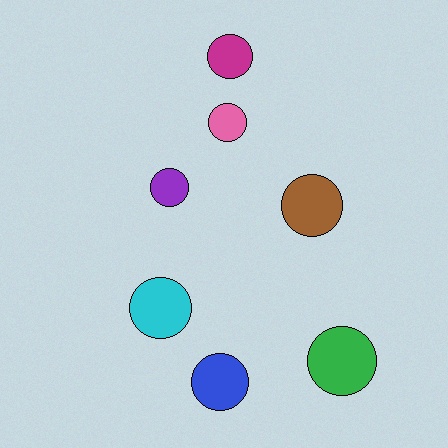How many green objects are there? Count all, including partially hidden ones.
There is 1 green object.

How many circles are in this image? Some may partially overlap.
There are 7 circles.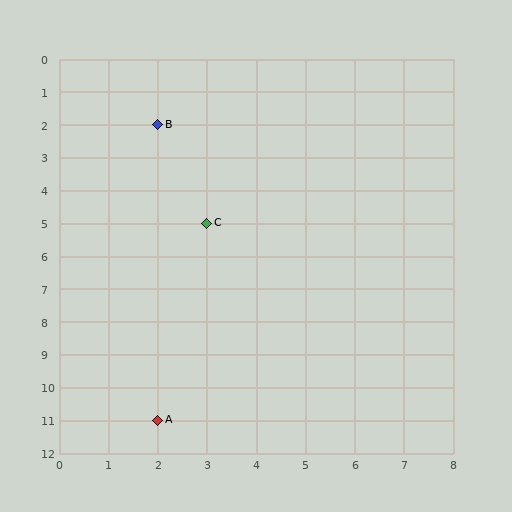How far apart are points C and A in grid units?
Points C and A are 1 column and 6 rows apart (about 6.1 grid units diagonally).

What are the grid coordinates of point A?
Point A is at grid coordinates (2, 11).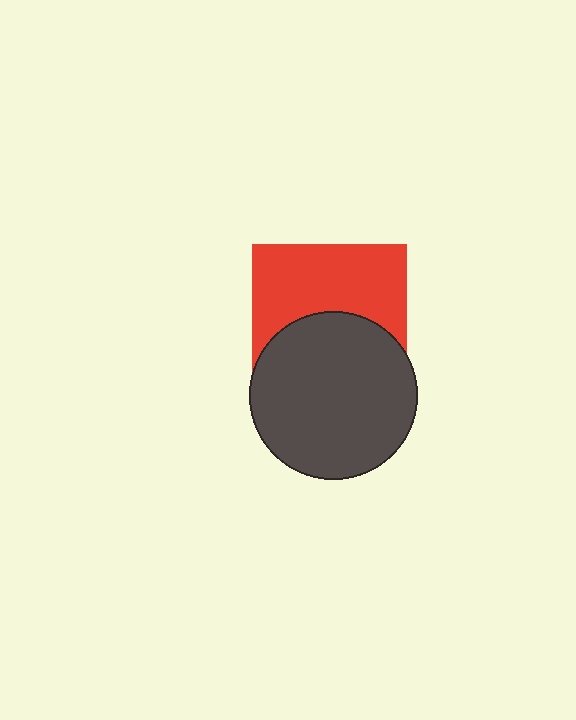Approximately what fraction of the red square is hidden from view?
Roughly 47% of the red square is hidden behind the dark gray circle.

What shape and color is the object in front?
The object in front is a dark gray circle.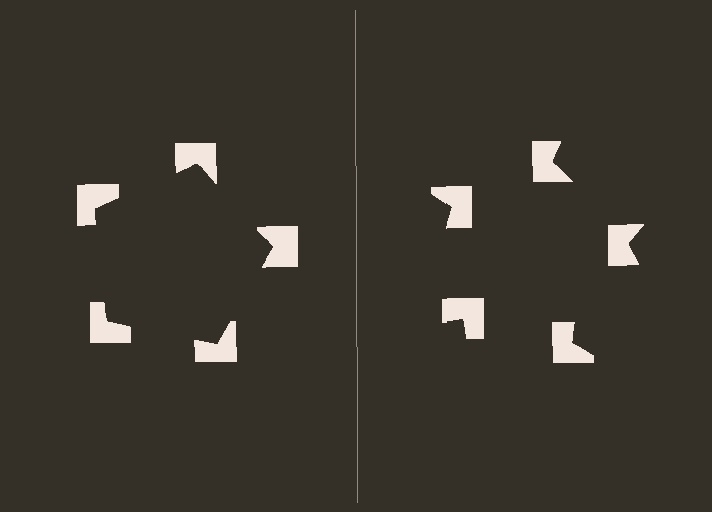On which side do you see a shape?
An illusory pentagon appears on the left side. On the right side the wedge cuts are rotated, so no coherent shape forms.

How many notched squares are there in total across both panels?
10 — 5 on each side.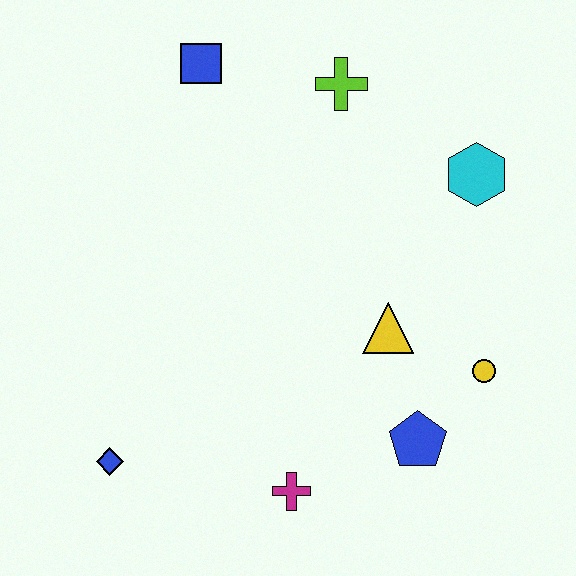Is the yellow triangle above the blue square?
No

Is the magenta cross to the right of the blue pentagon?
No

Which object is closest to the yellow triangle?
The yellow circle is closest to the yellow triangle.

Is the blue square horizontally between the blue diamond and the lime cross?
Yes